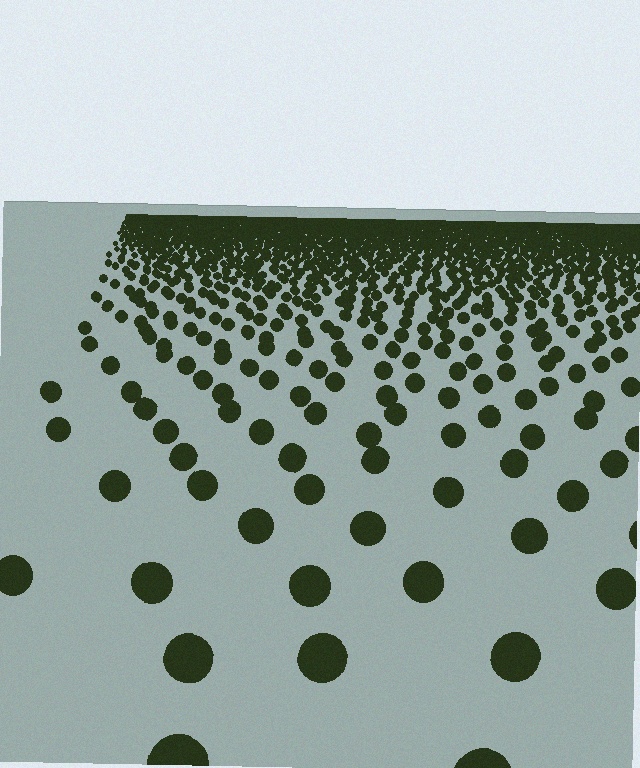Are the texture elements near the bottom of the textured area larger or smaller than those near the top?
Larger. Near the bottom, elements are closer to the viewer and appear at a bigger on-screen size.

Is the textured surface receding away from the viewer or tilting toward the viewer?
The surface is receding away from the viewer. Texture elements get smaller and denser toward the top.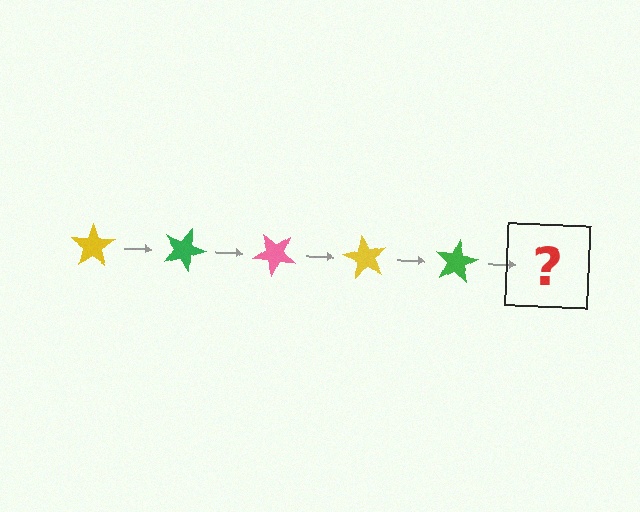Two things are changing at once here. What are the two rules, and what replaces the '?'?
The two rules are that it rotates 20 degrees each step and the color cycles through yellow, green, and pink. The '?' should be a pink star, rotated 100 degrees from the start.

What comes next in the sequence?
The next element should be a pink star, rotated 100 degrees from the start.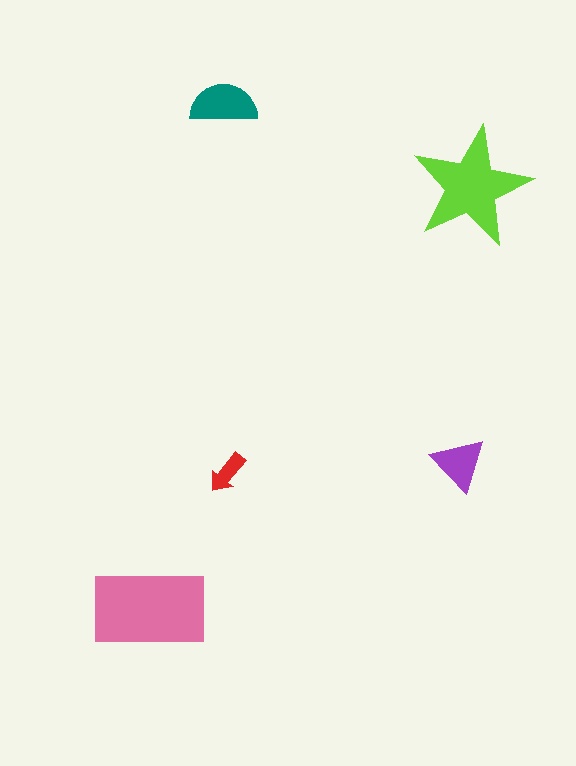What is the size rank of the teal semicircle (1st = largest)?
3rd.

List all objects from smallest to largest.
The red arrow, the purple triangle, the teal semicircle, the lime star, the pink rectangle.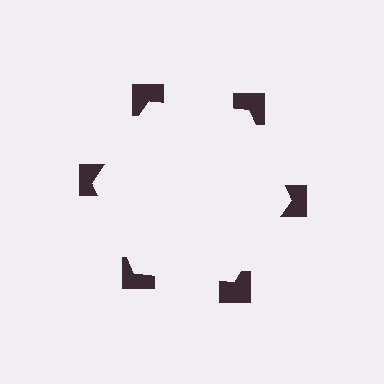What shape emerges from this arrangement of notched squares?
An illusory hexagon — its edges are inferred from the aligned wedge cuts in the notched squares, not physically drawn.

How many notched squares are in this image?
There are 6 — one at each vertex of the illusory hexagon.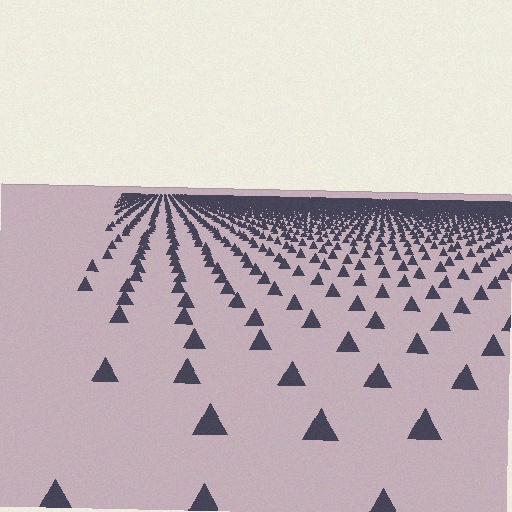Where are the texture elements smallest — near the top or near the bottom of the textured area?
Near the top.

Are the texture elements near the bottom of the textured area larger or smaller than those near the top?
Larger. Near the bottom, elements are closer to the viewer and appear at a bigger on-screen size.